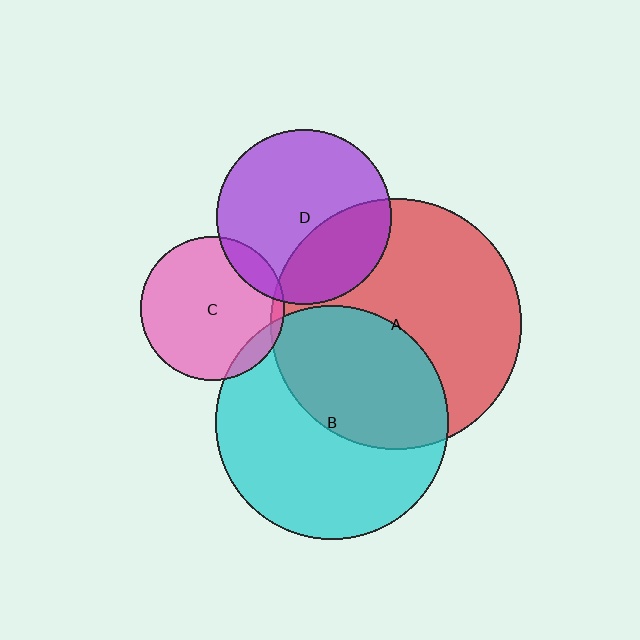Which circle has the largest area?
Circle A (red).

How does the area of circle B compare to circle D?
Approximately 1.8 times.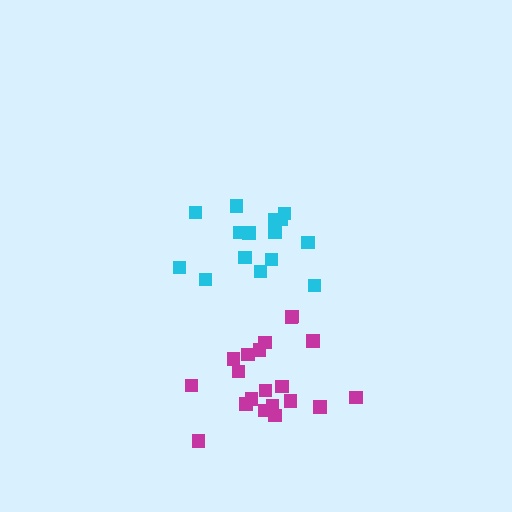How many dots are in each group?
Group 1: 20 dots, Group 2: 15 dots (35 total).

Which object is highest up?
The cyan cluster is topmost.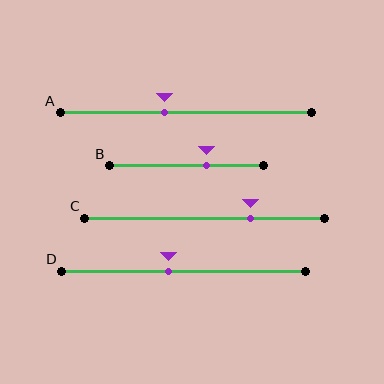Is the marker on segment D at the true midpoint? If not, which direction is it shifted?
No, the marker on segment D is shifted to the left by about 6% of the segment length.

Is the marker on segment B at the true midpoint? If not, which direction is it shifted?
No, the marker on segment B is shifted to the right by about 13% of the segment length.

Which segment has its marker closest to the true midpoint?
Segment D has its marker closest to the true midpoint.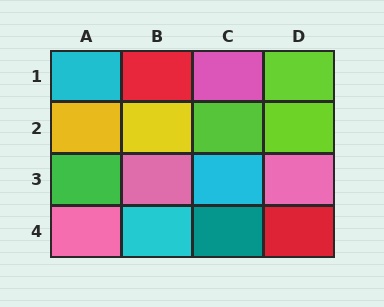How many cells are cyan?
3 cells are cyan.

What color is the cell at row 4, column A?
Pink.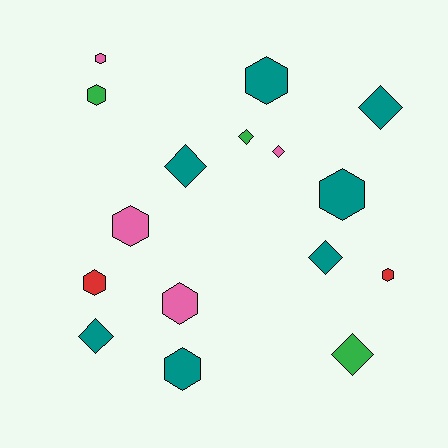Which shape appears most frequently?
Hexagon, with 9 objects.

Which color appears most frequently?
Teal, with 7 objects.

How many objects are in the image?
There are 16 objects.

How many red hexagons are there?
There are 2 red hexagons.